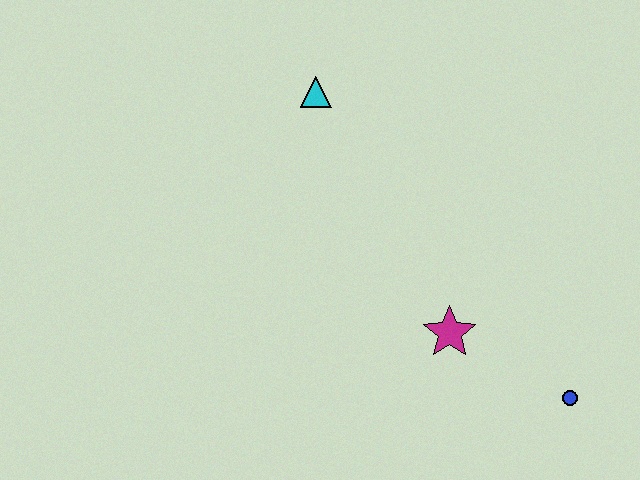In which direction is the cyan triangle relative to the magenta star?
The cyan triangle is above the magenta star.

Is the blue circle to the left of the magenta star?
No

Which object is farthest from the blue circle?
The cyan triangle is farthest from the blue circle.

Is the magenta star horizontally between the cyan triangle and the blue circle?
Yes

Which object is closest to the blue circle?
The magenta star is closest to the blue circle.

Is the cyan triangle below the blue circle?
No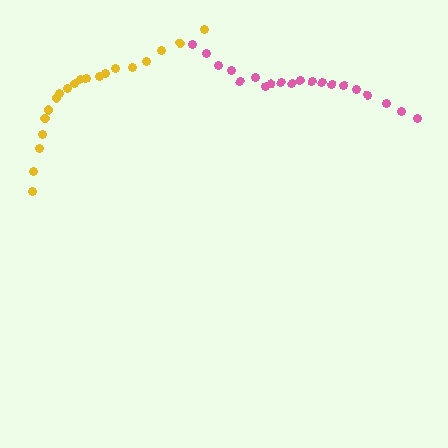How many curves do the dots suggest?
There are 2 distinct paths.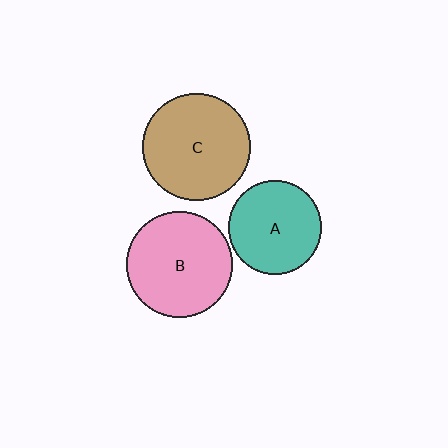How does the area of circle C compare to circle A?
Approximately 1.3 times.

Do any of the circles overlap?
No, none of the circles overlap.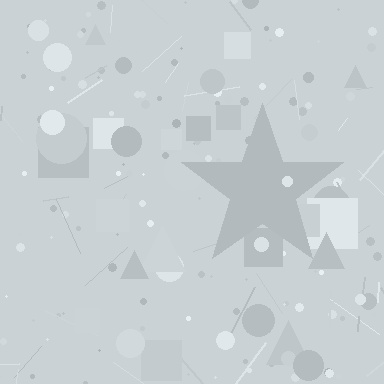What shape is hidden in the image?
A star is hidden in the image.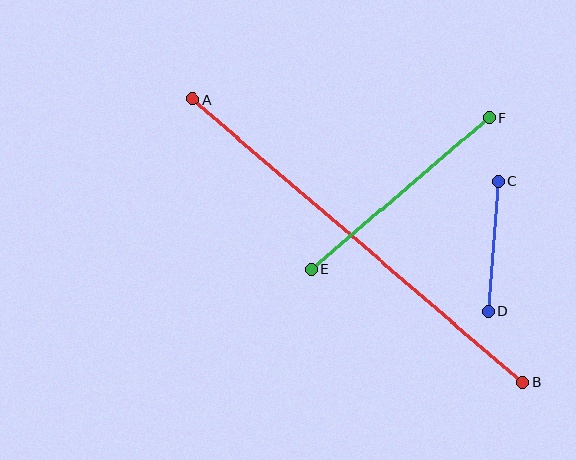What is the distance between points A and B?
The distance is approximately 435 pixels.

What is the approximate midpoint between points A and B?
The midpoint is at approximately (358, 241) pixels.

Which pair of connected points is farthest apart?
Points A and B are farthest apart.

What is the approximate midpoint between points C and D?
The midpoint is at approximately (493, 246) pixels.